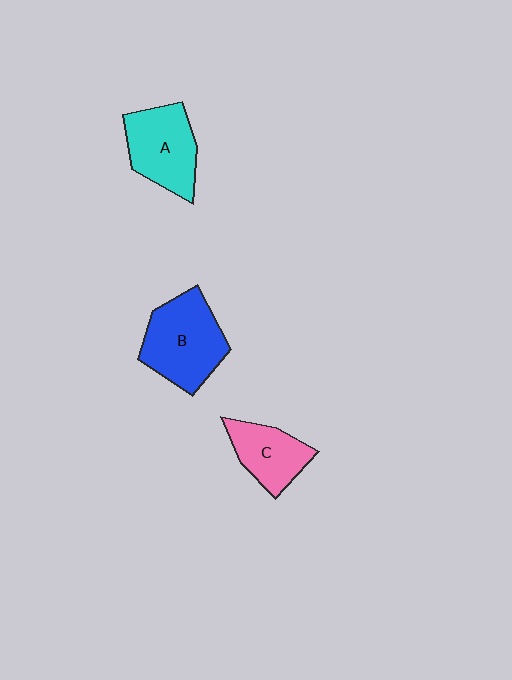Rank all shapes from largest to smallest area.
From largest to smallest: B (blue), A (cyan), C (pink).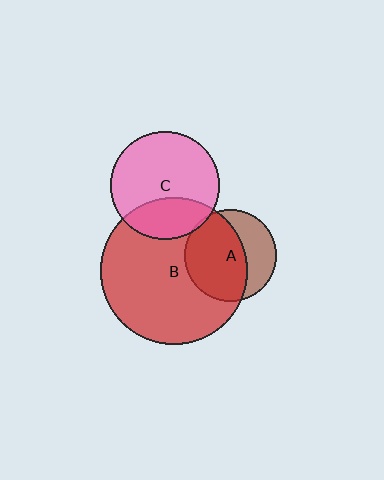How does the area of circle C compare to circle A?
Approximately 1.4 times.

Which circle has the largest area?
Circle B (red).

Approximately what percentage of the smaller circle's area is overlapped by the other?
Approximately 5%.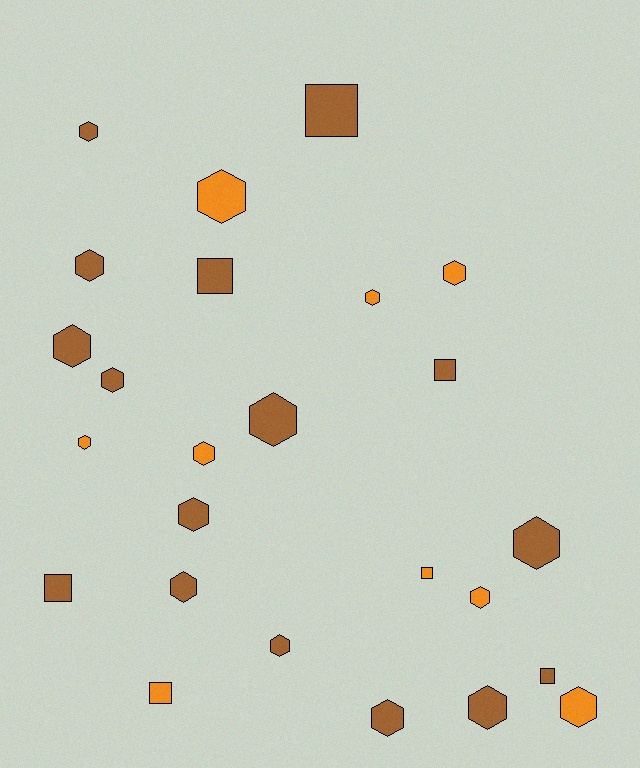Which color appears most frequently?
Brown, with 16 objects.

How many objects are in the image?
There are 25 objects.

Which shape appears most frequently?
Hexagon, with 18 objects.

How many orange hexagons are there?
There are 7 orange hexagons.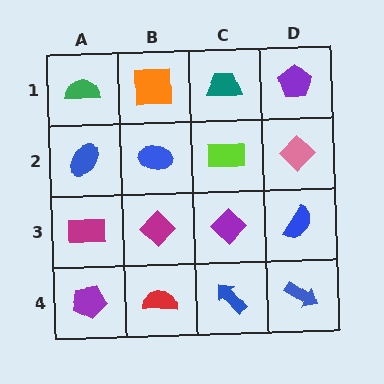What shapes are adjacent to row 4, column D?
A blue semicircle (row 3, column D), a blue arrow (row 4, column C).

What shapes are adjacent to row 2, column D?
A purple pentagon (row 1, column D), a blue semicircle (row 3, column D), a lime rectangle (row 2, column C).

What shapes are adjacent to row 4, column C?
A purple diamond (row 3, column C), a red semicircle (row 4, column B), a blue arrow (row 4, column D).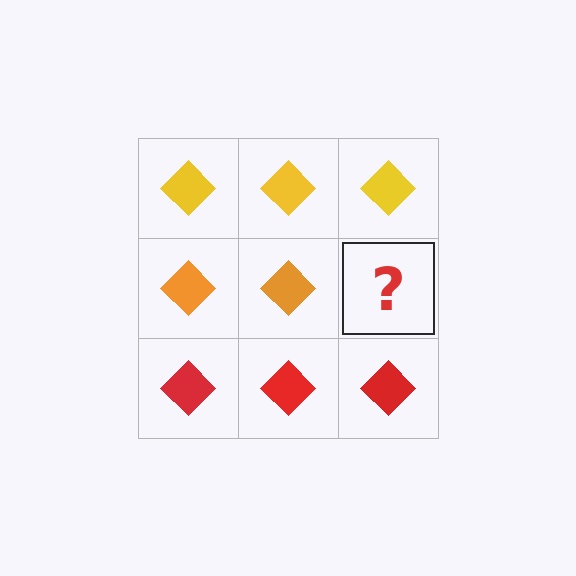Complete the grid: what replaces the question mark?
The question mark should be replaced with an orange diamond.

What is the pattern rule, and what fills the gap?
The rule is that each row has a consistent color. The gap should be filled with an orange diamond.